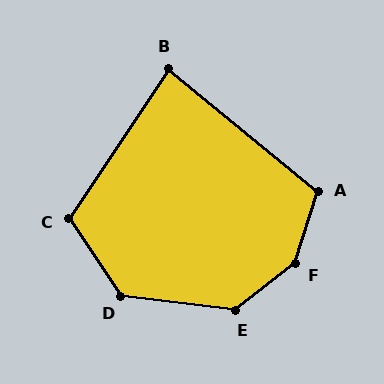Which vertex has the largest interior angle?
F, at approximately 145 degrees.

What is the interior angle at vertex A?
Approximately 112 degrees (obtuse).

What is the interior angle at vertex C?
Approximately 113 degrees (obtuse).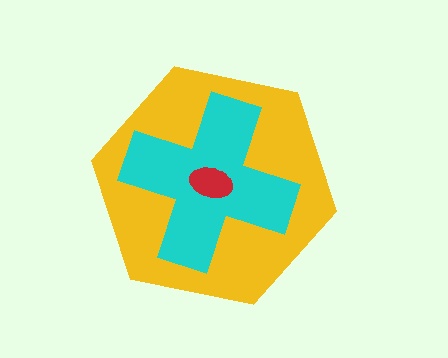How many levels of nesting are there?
3.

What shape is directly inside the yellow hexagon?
The cyan cross.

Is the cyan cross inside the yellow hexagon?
Yes.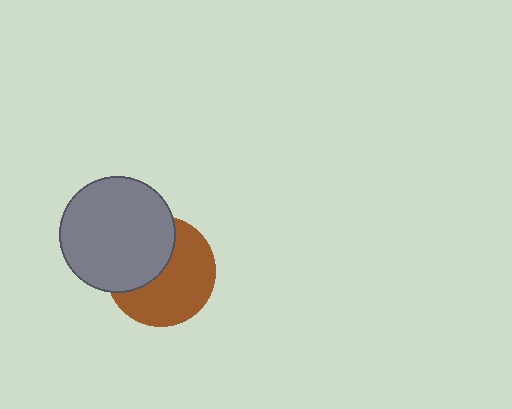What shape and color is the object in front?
The object in front is a gray circle.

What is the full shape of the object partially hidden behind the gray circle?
The partially hidden object is a brown circle.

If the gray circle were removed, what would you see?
You would see the complete brown circle.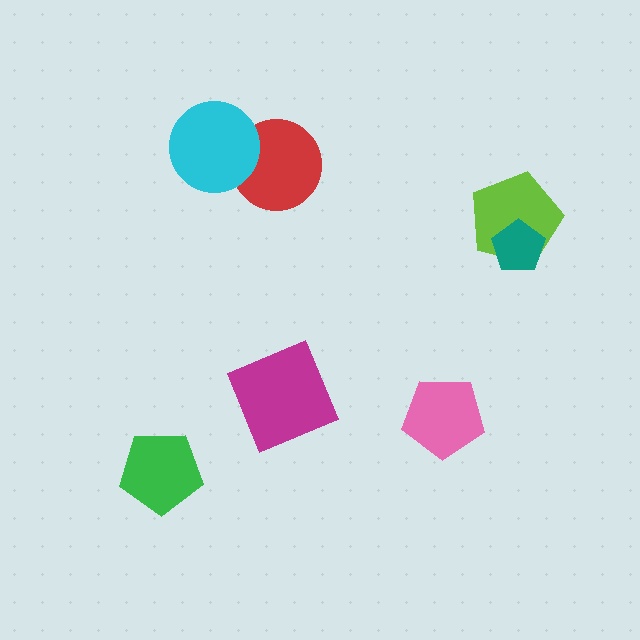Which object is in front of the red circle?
The cyan circle is in front of the red circle.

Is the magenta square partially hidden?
No, no other shape covers it.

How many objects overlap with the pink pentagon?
0 objects overlap with the pink pentagon.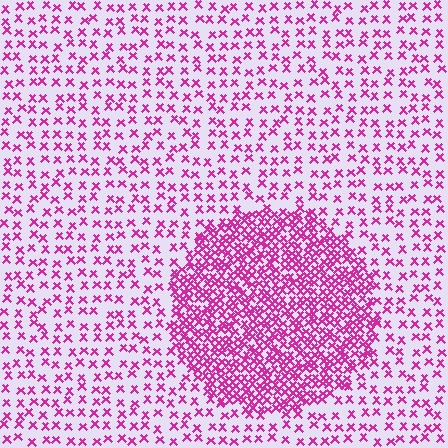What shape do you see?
I see a circle.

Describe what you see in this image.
The image contains small magenta elements arranged at two different densities. A circle-shaped region is visible where the elements are more densely packed than the surrounding area.